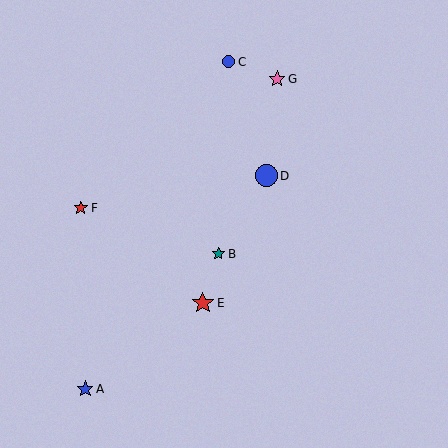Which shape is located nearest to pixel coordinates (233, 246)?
The teal star (labeled B) at (218, 254) is nearest to that location.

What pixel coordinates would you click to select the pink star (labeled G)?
Click at (277, 79) to select the pink star G.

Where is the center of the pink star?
The center of the pink star is at (277, 79).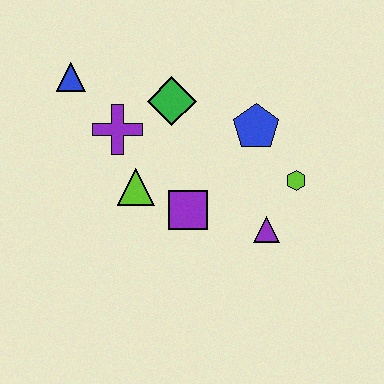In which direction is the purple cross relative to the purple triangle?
The purple cross is to the left of the purple triangle.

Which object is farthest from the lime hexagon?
The blue triangle is farthest from the lime hexagon.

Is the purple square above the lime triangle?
No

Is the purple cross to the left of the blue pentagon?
Yes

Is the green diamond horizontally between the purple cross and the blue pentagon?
Yes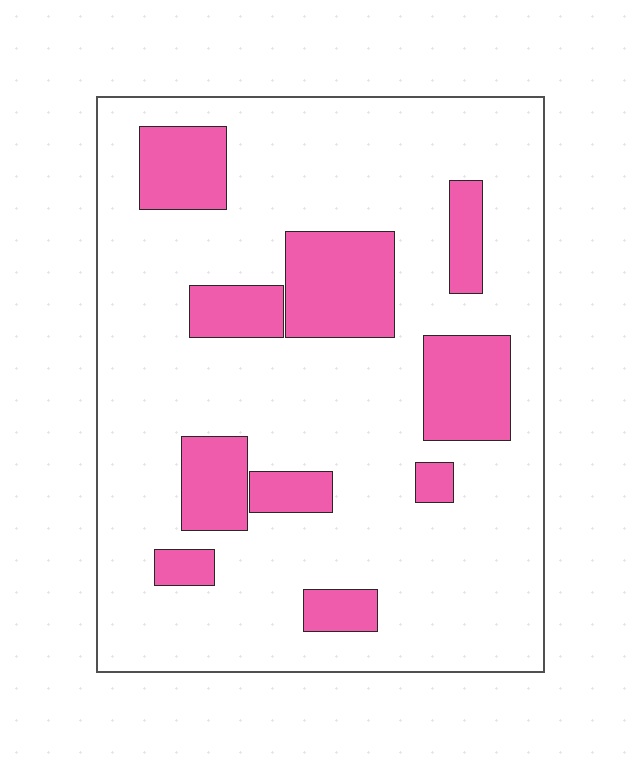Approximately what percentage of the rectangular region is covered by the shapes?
Approximately 20%.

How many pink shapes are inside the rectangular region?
10.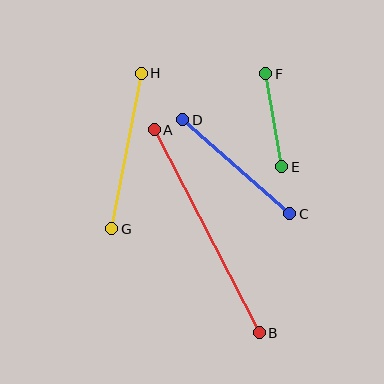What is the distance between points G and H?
The distance is approximately 159 pixels.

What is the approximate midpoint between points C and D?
The midpoint is at approximately (236, 167) pixels.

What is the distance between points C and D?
The distance is approximately 142 pixels.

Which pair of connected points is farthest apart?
Points A and B are farthest apart.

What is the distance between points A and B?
The distance is approximately 229 pixels.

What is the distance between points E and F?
The distance is approximately 94 pixels.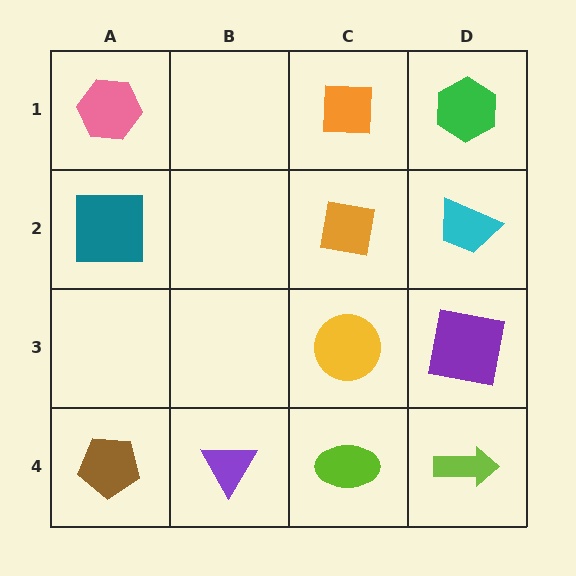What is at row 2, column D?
A cyan trapezoid.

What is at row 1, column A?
A pink hexagon.